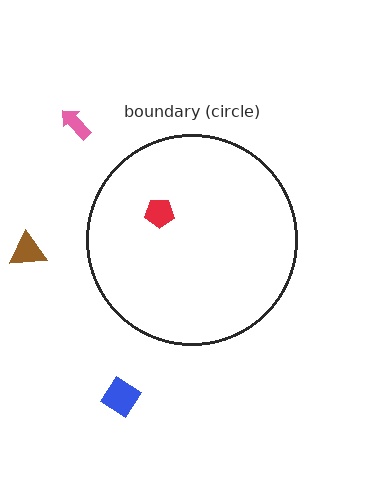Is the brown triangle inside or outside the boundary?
Outside.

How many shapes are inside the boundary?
1 inside, 3 outside.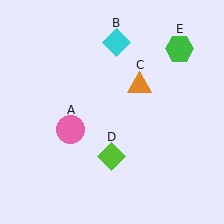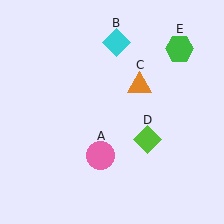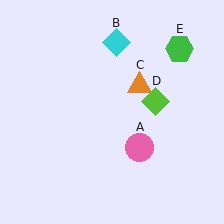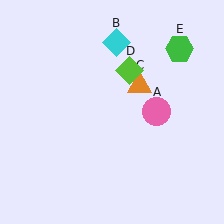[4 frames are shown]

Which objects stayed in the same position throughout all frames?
Cyan diamond (object B) and orange triangle (object C) and green hexagon (object E) remained stationary.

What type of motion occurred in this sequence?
The pink circle (object A), lime diamond (object D) rotated counterclockwise around the center of the scene.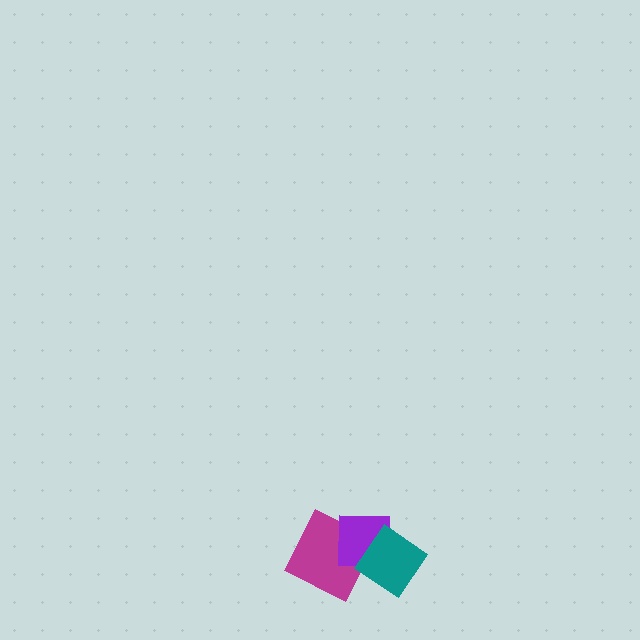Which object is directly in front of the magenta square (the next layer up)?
The purple square is directly in front of the magenta square.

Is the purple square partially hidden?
Yes, it is partially covered by another shape.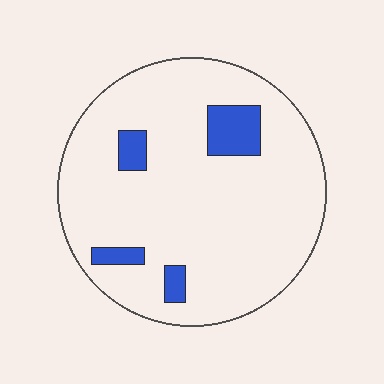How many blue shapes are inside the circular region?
4.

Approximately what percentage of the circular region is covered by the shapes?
Approximately 10%.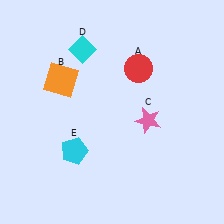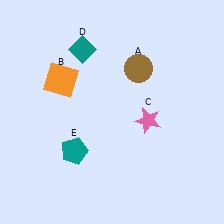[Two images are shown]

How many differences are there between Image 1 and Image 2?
There are 3 differences between the two images.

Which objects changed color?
A changed from red to brown. D changed from cyan to teal. E changed from cyan to teal.